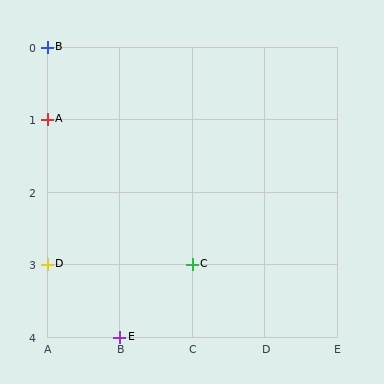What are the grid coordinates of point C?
Point C is at grid coordinates (C, 3).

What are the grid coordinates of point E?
Point E is at grid coordinates (B, 4).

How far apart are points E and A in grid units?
Points E and A are 1 column and 3 rows apart (about 3.2 grid units diagonally).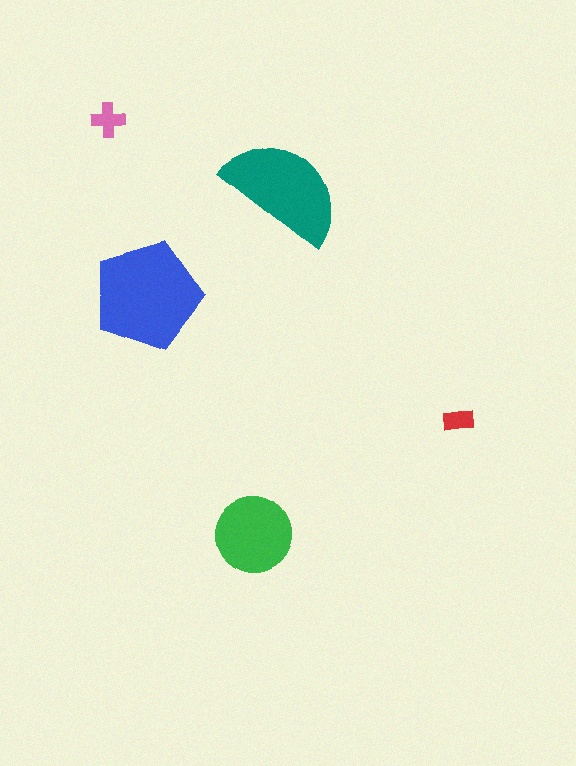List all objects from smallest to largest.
The red rectangle, the pink cross, the green circle, the teal semicircle, the blue pentagon.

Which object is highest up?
The pink cross is topmost.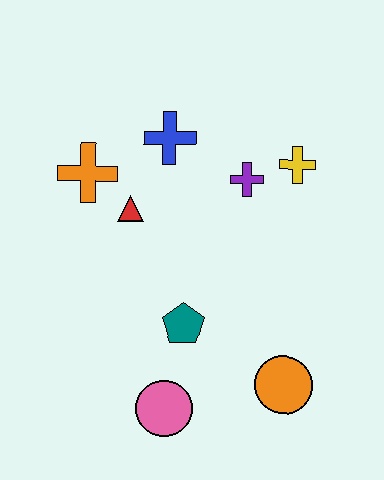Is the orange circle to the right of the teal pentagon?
Yes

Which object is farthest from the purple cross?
The pink circle is farthest from the purple cross.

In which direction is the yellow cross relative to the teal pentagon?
The yellow cross is above the teal pentagon.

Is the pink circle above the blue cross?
No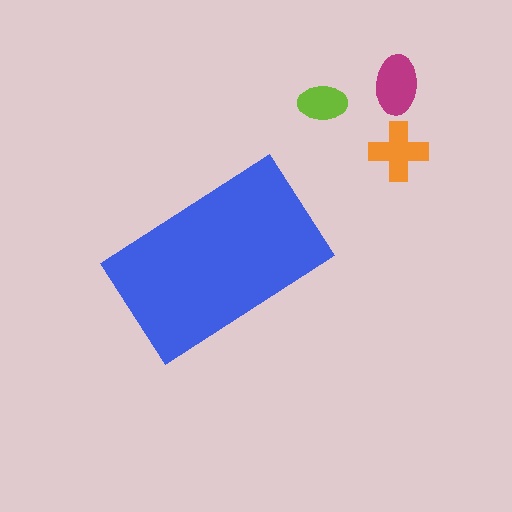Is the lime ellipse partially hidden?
No, the lime ellipse is fully visible.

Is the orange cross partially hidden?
No, the orange cross is fully visible.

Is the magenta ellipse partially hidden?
No, the magenta ellipse is fully visible.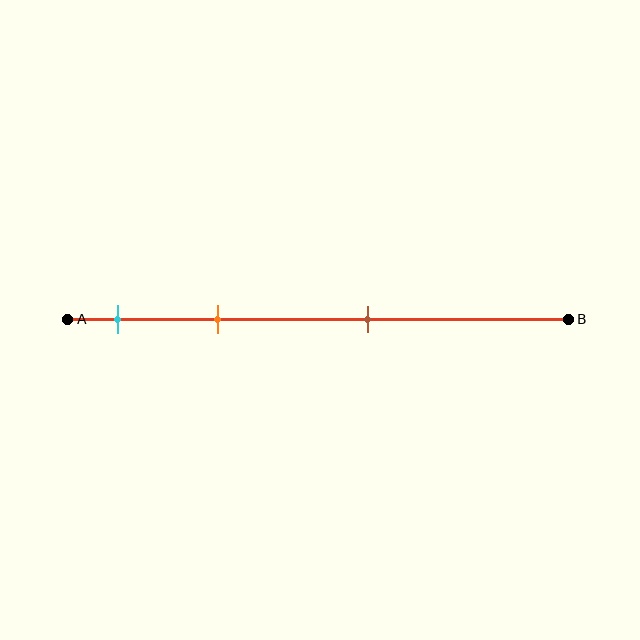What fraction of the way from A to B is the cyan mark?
The cyan mark is approximately 10% (0.1) of the way from A to B.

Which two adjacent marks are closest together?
The cyan and orange marks are the closest adjacent pair.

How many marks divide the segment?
There are 3 marks dividing the segment.